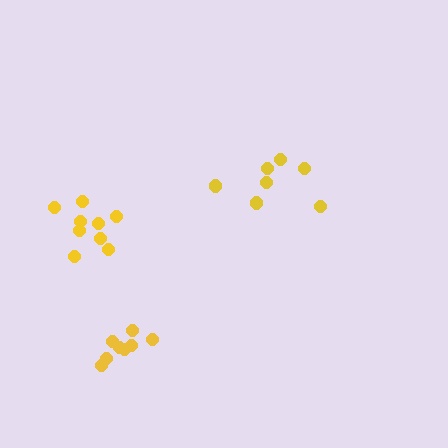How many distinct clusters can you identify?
There are 3 distinct clusters.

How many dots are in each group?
Group 1: 8 dots, Group 2: 7 dots, Group 3: 9 dots (24 total).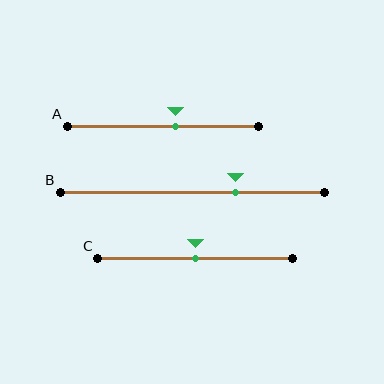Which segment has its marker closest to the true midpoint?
Segment C has its marker closest to the true midpoint.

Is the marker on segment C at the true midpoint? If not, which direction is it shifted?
Yes, the marker on segment C is at the true midpoint.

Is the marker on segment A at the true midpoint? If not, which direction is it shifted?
No, the marker on segment A is shifted to the right by about 7% of the segment length.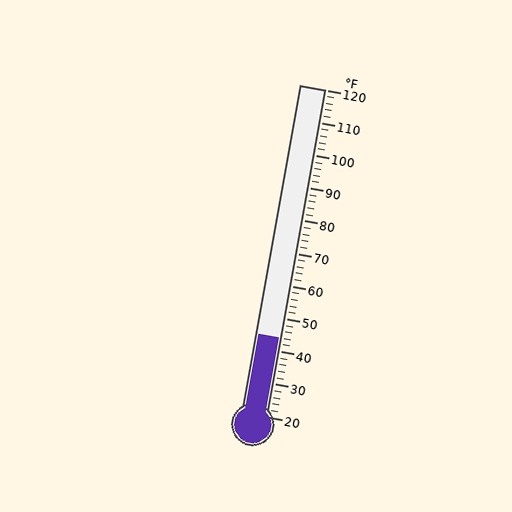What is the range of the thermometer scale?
The thermometer scale ranges from 20°F to 120°F.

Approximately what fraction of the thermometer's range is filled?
The thermometer is filled to approximately 25% of its range.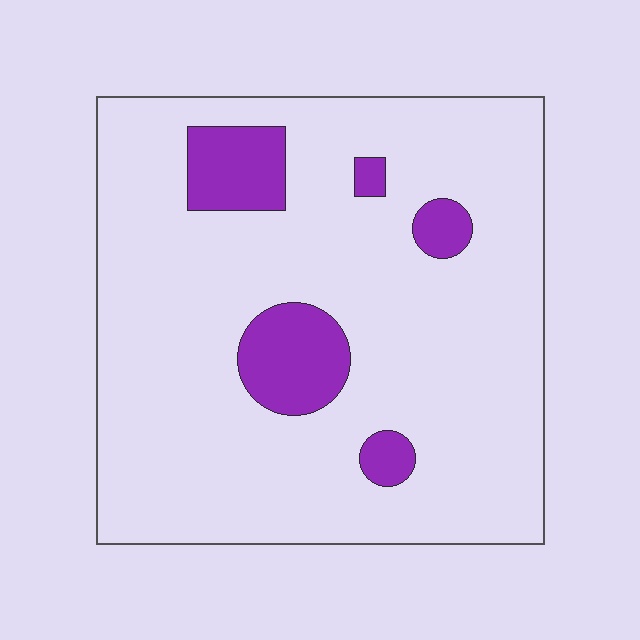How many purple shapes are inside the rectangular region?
5.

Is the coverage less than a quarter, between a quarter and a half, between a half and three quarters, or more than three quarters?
Less than a quarter.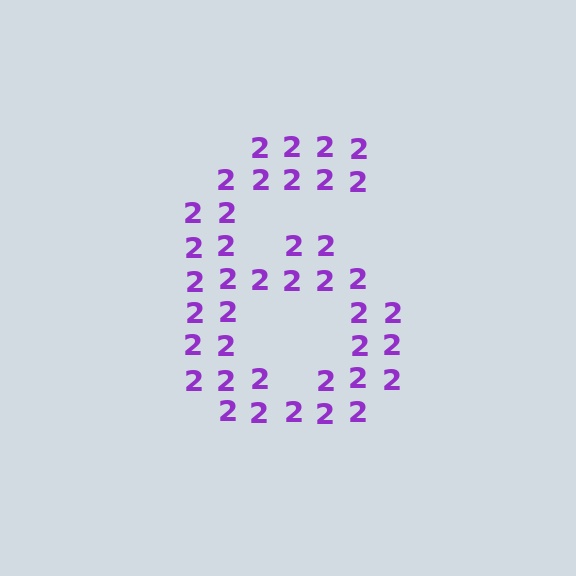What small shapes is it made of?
It is made of small digit 2's.